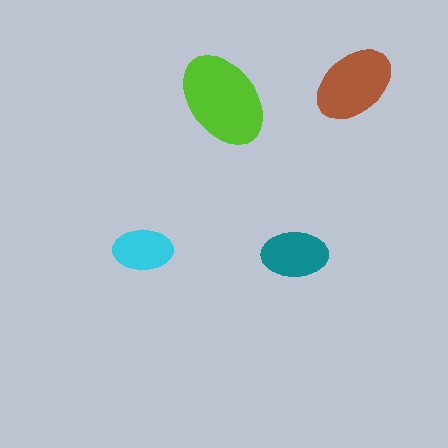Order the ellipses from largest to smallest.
the lime one, the brown one, the teal one, the cyan one.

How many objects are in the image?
There are 4 objects in the image.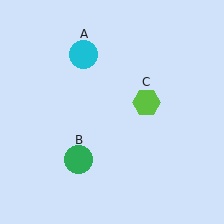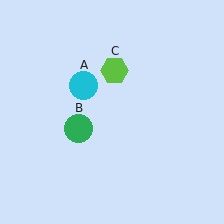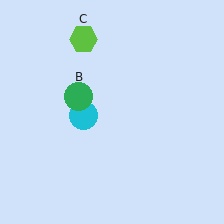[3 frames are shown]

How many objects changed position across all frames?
3 objects changed position: cyan circle (object A), green circle (object B), lime hexagon (object C).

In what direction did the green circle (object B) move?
The green circle (object B) moved up.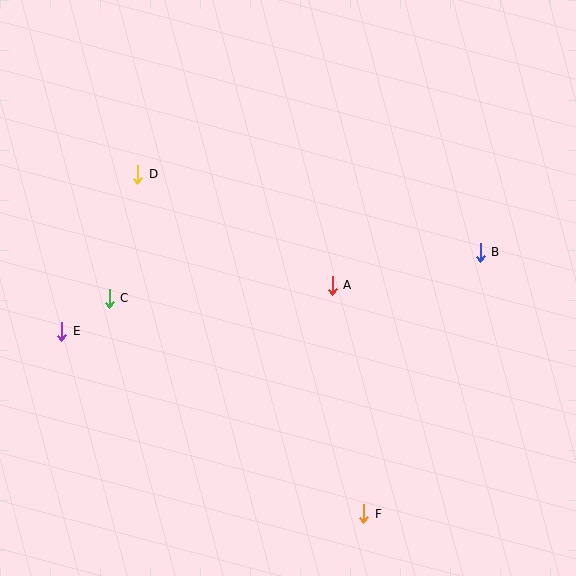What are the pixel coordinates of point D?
Point D is at (138, 174).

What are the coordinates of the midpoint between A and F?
The midpoint between A and F is at (348, 400).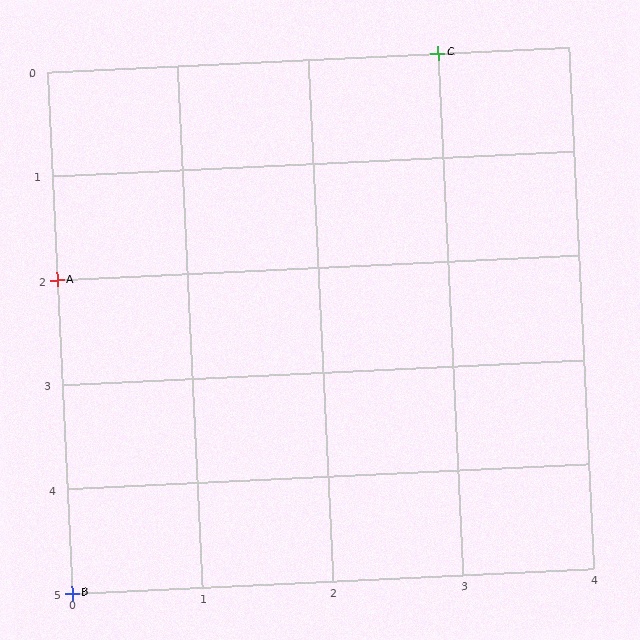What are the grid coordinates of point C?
Point C is at grid coordinates (3, 0).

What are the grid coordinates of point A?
Point A is at grid coordinates (0, 2).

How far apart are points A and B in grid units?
Points A and B are 3 rows apart.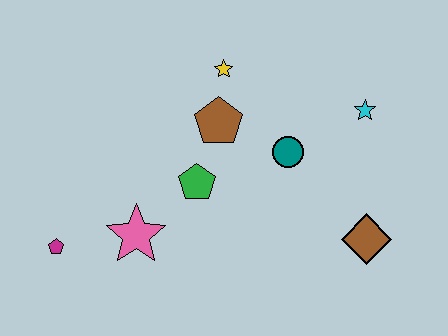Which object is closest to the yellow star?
The brown pentagon is closest to the yellow star.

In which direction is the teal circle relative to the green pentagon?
The teal circle is to the right of the green pentagon.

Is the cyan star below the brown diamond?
No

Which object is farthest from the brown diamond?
The magenta pentagon is farthest from the brown diamond.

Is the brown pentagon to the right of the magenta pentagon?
Yes